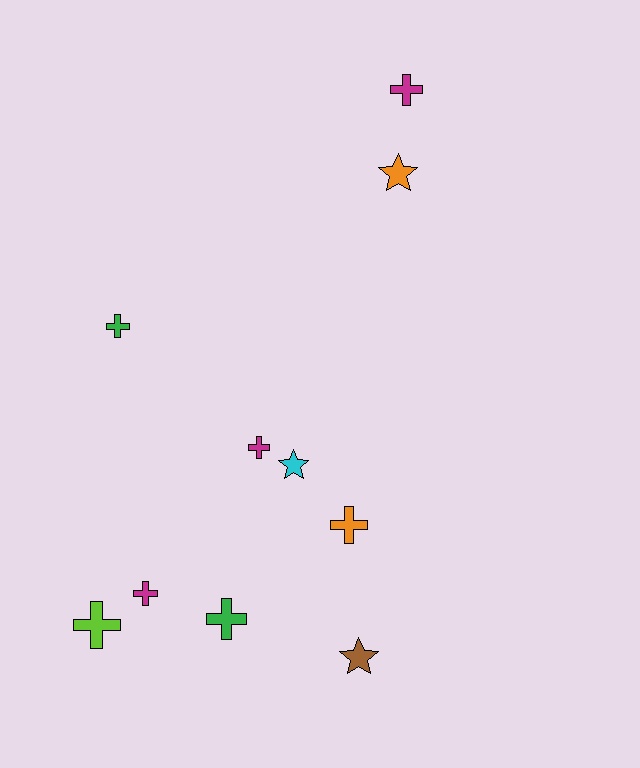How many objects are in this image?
There are 10 objects.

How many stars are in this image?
There are 3 stars.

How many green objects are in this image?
There are 2 green objects.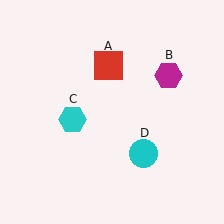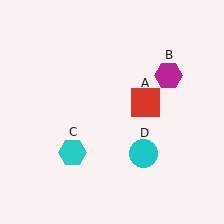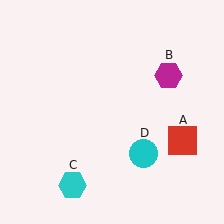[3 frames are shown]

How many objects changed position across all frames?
2 objects changed position: red square (object A), cyan hexagon (object C).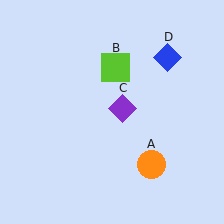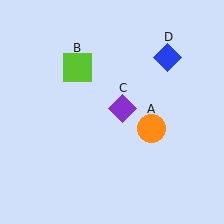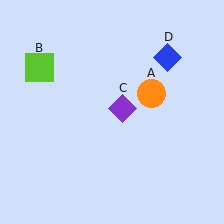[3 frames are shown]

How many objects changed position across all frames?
2 objects changed position: orange circle (object A), lime square (object B).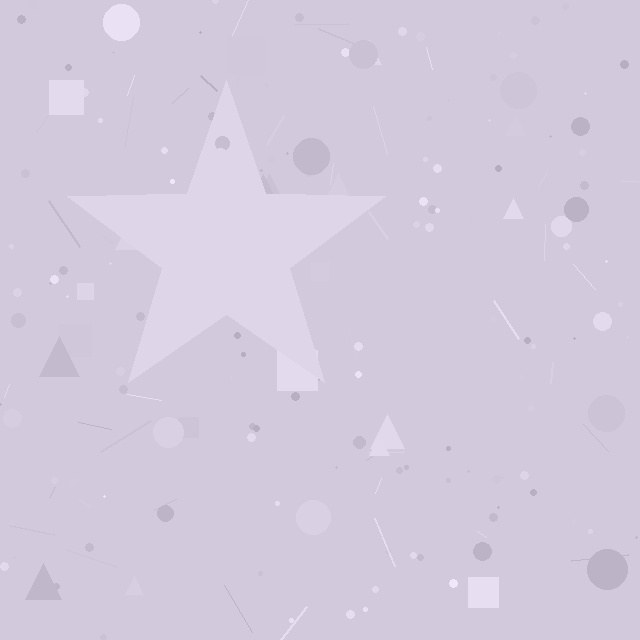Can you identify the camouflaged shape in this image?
The camouflaged shape is a star.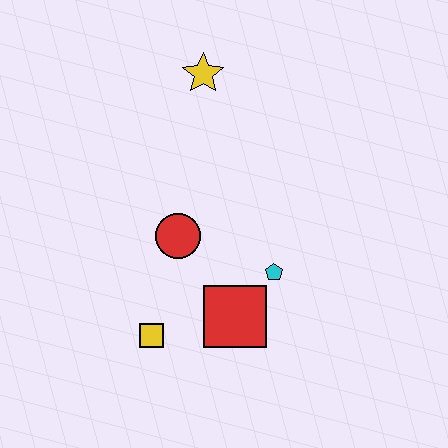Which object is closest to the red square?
The cyan pentagon is closest to the red square.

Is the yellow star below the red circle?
No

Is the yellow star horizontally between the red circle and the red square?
Yes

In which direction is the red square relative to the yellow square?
The red square is to the right of the yellow square.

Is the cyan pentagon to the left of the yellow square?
No